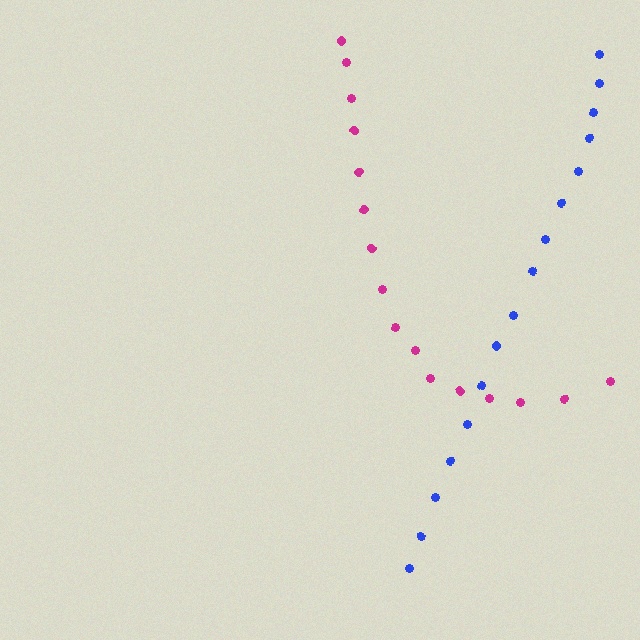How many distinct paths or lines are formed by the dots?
There are 2 distinct paths.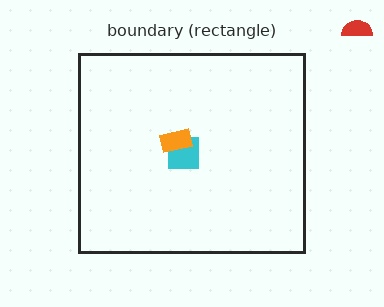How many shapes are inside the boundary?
2 inside, 1 outside.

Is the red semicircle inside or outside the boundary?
Outside.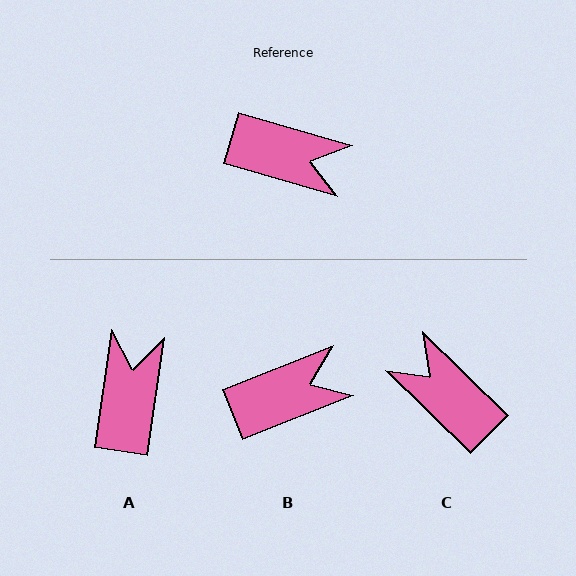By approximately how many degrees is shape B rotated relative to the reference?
Approximately 37 degrees counter-clockwise.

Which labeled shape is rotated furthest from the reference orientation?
C, about 152 degrees away.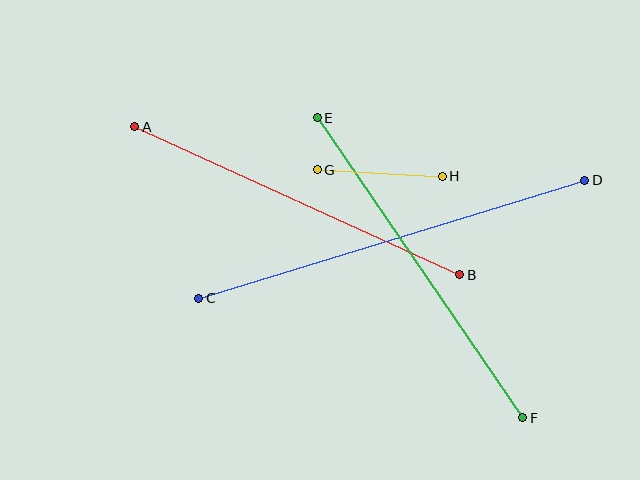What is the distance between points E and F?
The distance is approximately 364 pixels.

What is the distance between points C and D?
The distance is approximately 403 pixels.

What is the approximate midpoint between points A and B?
The midpoint is at approximately (297, 201) pixels.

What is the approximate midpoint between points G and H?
The midpoint is at approximately (380, 173) pixels.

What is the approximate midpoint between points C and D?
The midpoint is at approximately (392, 239) pixels.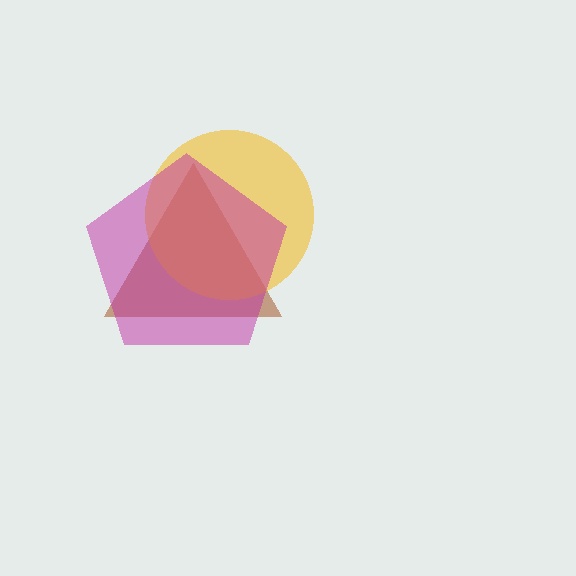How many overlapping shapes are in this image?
There are 3 overlapping shapes in the image.